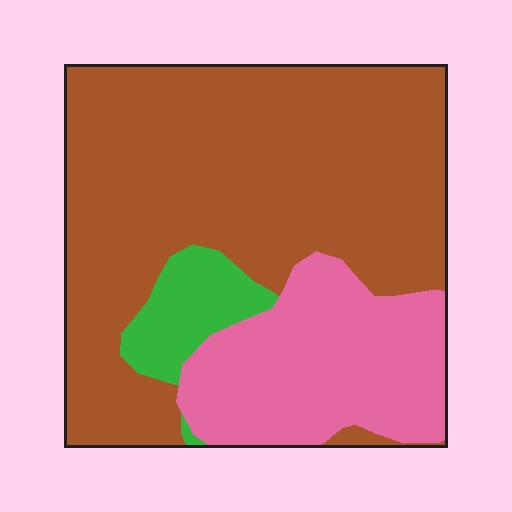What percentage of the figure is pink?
Pink takes up about one quarter (1/4) of the figure.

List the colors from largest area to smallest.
From largest to smallest: brown, pink, green.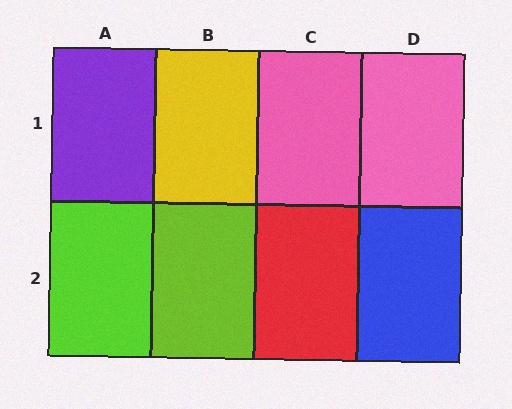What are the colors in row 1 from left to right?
Purple, yellow, pink, pink.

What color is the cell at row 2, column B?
Lime.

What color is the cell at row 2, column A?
Lime.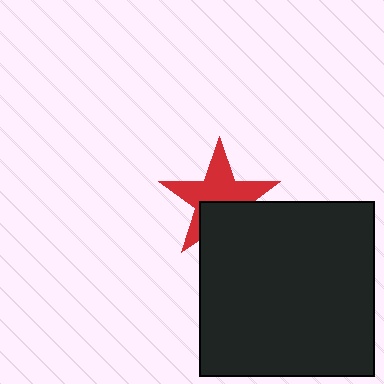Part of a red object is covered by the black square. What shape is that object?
It is a star.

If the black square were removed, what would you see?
You would see the complete red star.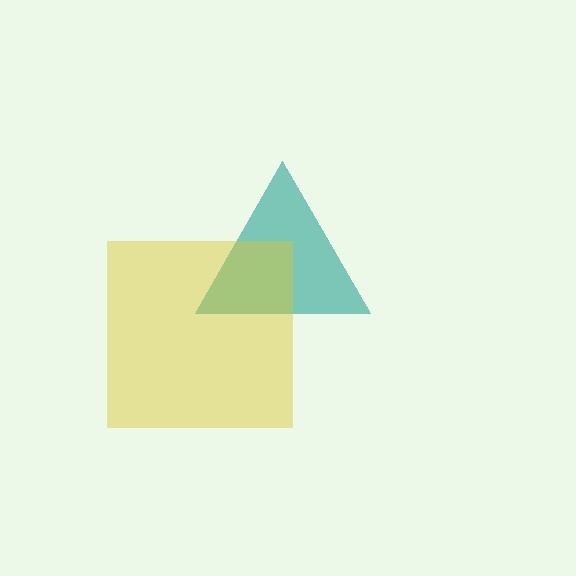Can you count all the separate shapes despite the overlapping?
Yes, there are 2 separate shapes.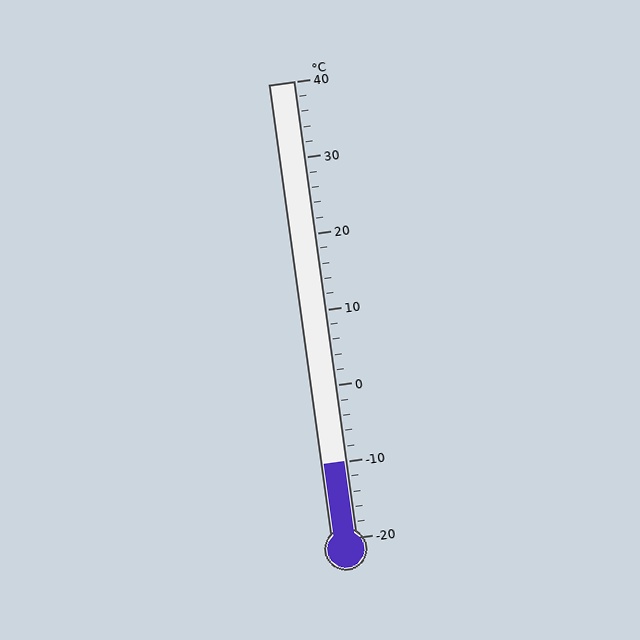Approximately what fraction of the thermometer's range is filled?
The thermometer is filled to approximately 15% of its range.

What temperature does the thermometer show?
The thermometer shows approximately -10°C.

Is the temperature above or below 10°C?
The temperature is below 10°C.